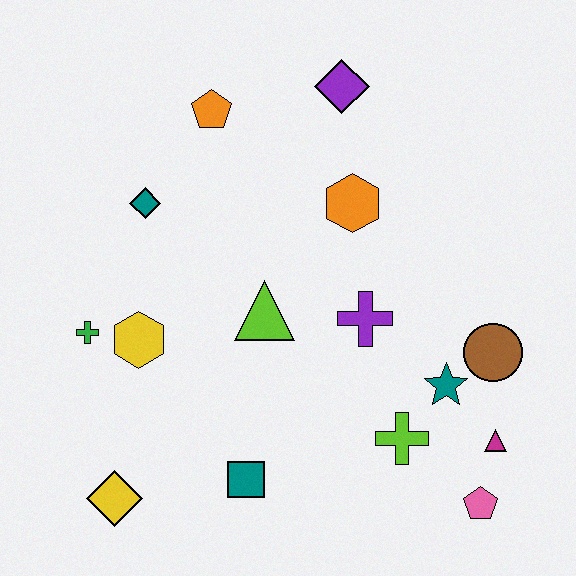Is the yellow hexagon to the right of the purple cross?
No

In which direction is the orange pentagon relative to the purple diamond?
The orange pentagon is to the left of the purple diamond.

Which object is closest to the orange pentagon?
The teal diamond is closest to the orange pentagon.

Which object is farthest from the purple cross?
The yellow diamond is farthest from the purple cross.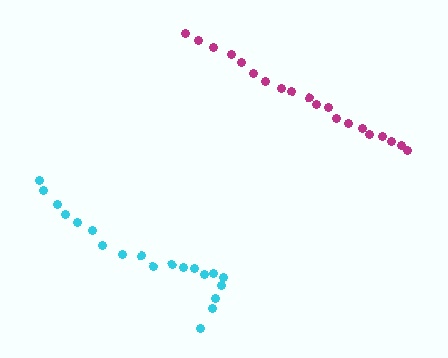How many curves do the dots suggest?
There are 2 distinct paths.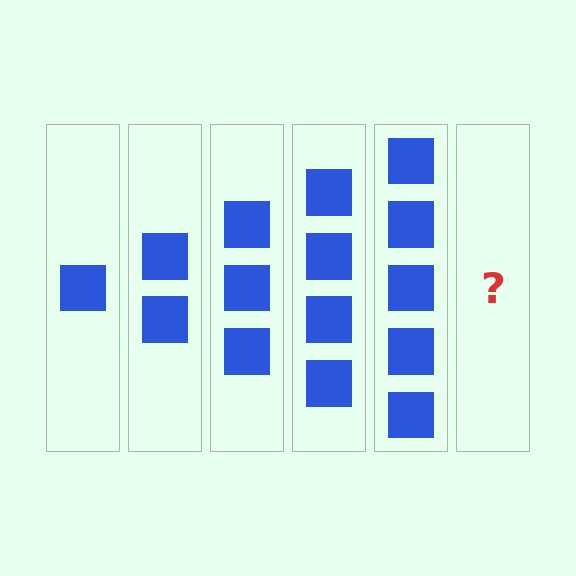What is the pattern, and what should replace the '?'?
The pattern is that each step adds one more square. The '?' should be 6 squares.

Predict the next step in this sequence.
The next step is 6 squares.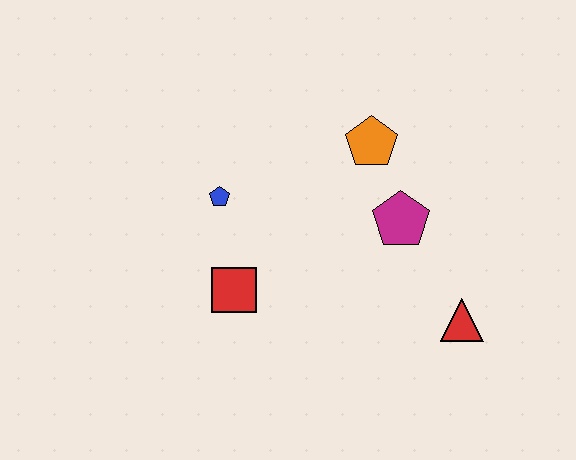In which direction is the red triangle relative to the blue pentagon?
The red triangle is to the right of the blue pentagon.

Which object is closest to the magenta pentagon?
The orange pentagon is closest to the magenta pentagon.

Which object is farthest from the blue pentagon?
The red triangle is farthest from the blue pentagon.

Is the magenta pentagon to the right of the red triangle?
No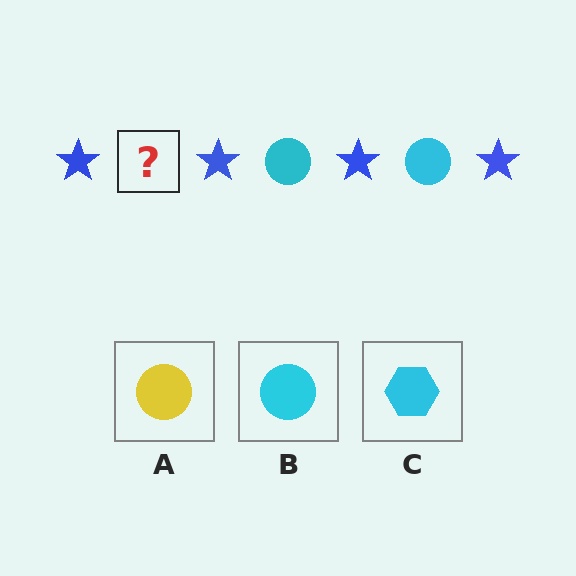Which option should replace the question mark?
Option B.